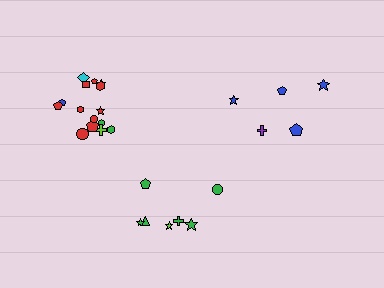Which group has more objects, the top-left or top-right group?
The top-left group.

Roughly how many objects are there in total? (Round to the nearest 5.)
Roughly 25 objects in total.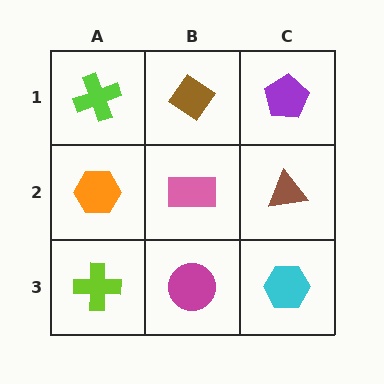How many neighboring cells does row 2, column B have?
4.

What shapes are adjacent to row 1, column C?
A brown triangle (row 2, column C), a brown diamond (row 1, column B).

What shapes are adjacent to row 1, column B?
A pink rectangle (row 2, column B), a lime cross (row 1, column A), a purple pentagon (row 1, column C).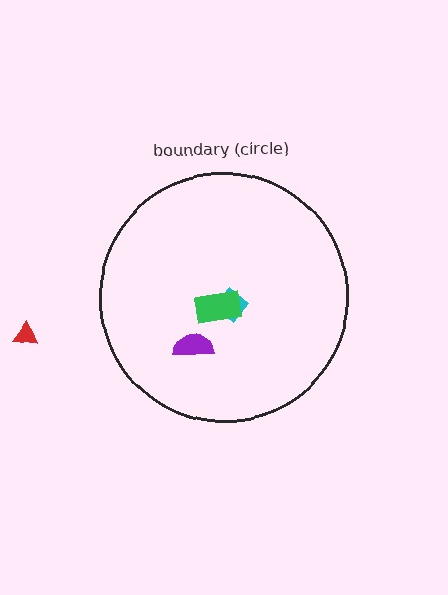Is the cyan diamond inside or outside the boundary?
Inside.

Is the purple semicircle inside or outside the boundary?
Inside.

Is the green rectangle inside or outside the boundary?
Inside.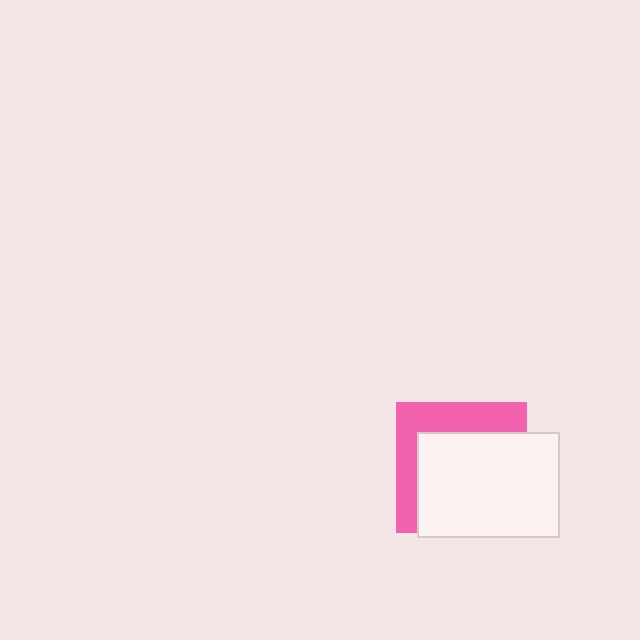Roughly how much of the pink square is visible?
A small part of it is visible (roughly 36%).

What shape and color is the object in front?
The object in front is a white rectangle.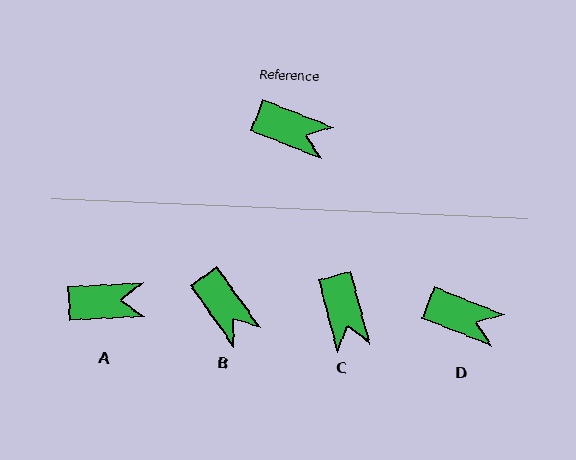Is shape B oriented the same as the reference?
No, it is off by about 33 degrees.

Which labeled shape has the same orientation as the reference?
D.